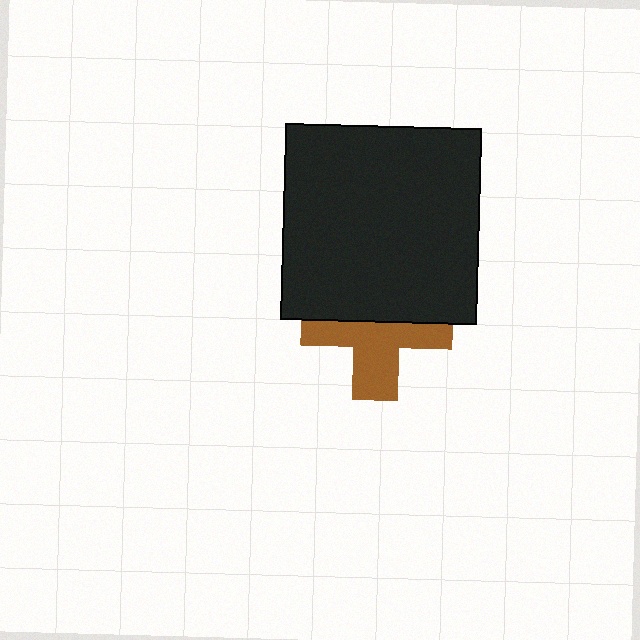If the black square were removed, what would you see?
You would see the complete brown cross.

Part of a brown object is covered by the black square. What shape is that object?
It is a cross.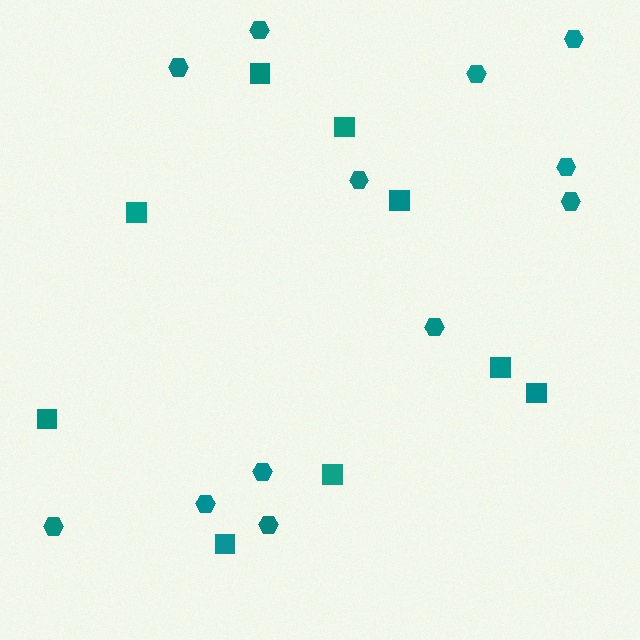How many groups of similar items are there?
There are 2 groups: one group of squares (9) and one group of hexagons (12).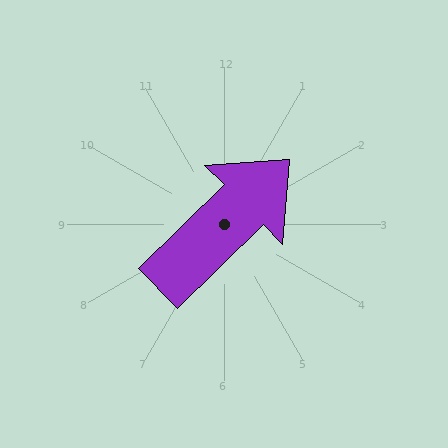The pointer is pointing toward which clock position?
Roughly 2 o'clock.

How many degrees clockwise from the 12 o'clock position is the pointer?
Approximately 46 degrees.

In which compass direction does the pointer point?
Northeast.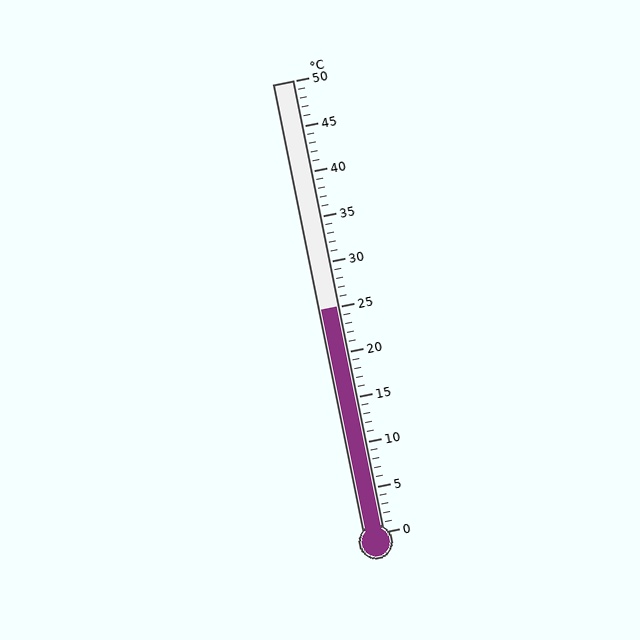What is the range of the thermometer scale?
The thermometer scale ranges from 0°C to 50°C.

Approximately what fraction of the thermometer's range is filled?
The thermometer is filled to approximately 50% of its range.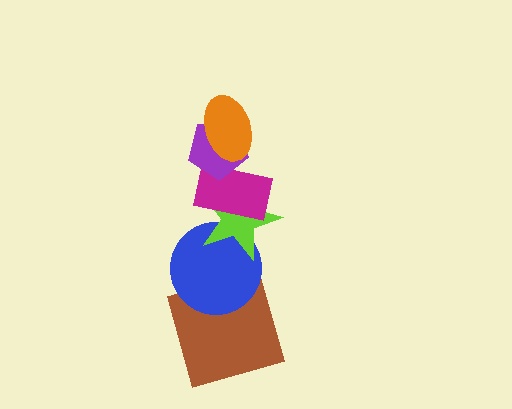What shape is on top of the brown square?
The blue circle is on top of the brown square.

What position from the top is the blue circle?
The blue circle is 5th from the top.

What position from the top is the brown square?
The brown square is 6th from the top.